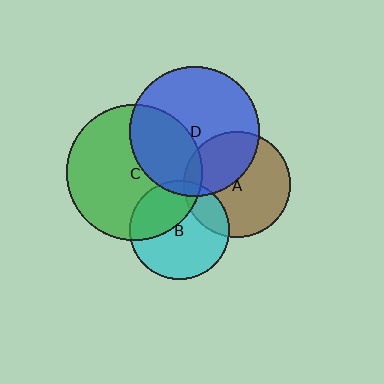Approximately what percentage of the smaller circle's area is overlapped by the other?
Approximately 10%.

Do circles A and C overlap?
Yes.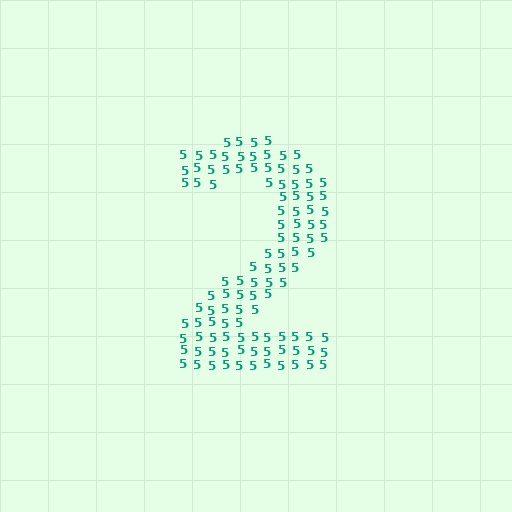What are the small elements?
The small elements are digit 5's.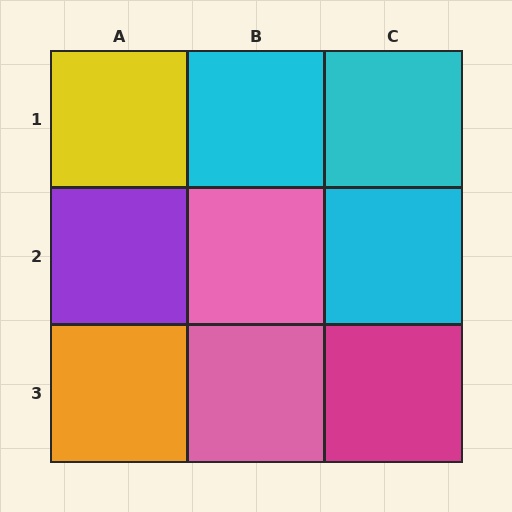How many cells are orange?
1 cell is orange.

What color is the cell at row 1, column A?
Yellow.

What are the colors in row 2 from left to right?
Purple, pink, cyan.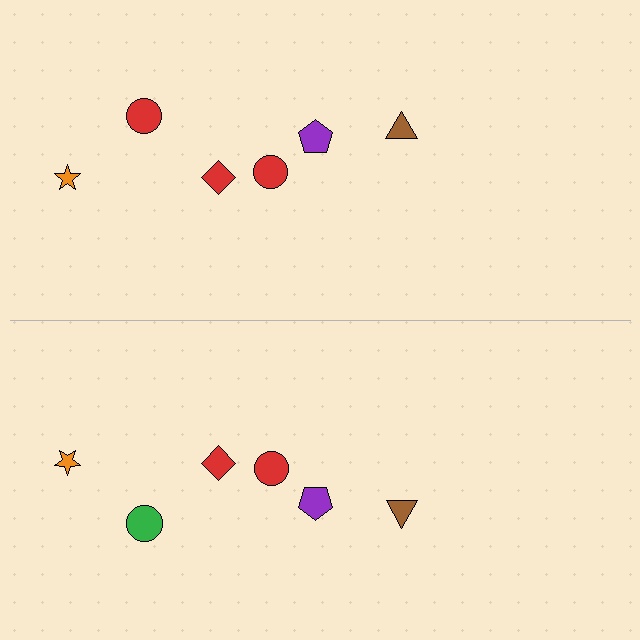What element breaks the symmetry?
The green circle on the bottom side breaks the symmetry — its mirror counterpart is red.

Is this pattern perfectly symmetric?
No, the pattern is not perfectly symmetric. The green circle on the bottom side breaks the symmetry — its mirror counterpart is red.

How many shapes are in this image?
There are 12 shapes in this image.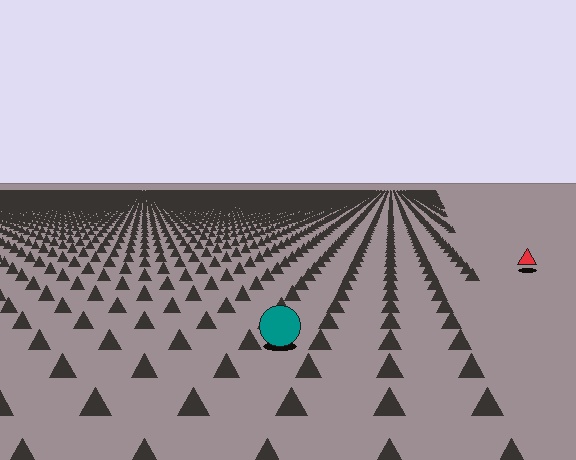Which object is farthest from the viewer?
The red triangle is farthest from the viewer. It appears smaller and the ground texture around it is denser.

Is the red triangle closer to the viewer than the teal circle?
No. The teal circle is closer — you can tell from the texture gradient: the ground texture is coarser near it.